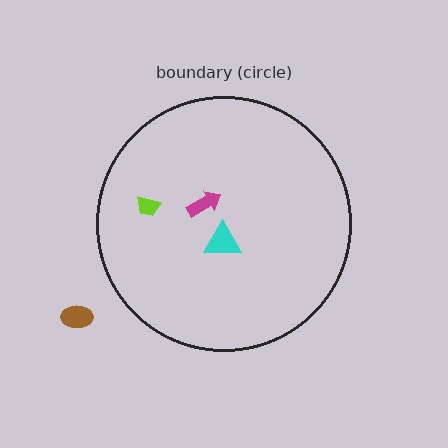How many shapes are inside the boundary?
3 inside, 1 outside.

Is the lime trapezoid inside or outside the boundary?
Inside.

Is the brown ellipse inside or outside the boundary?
Outside.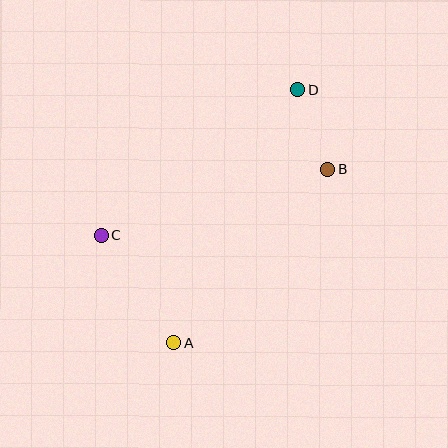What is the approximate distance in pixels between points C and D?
The distance between C and D is approximately 245 pixels.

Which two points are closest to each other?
Points B and D are closest to each other.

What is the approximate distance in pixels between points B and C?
The distance between B and C is approximately 236 pixels.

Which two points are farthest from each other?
Points A and D are farthest from each other.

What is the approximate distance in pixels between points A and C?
The distance between A and C is approximately 130 pixels.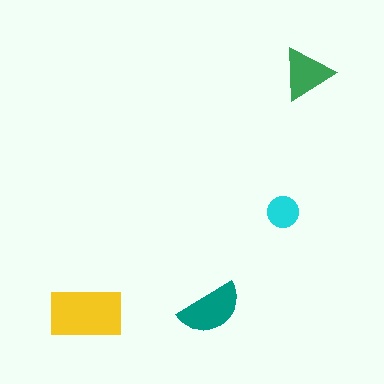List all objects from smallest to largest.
The cyan circle, the green triangle, the teal semicircle, the yellow rectangle.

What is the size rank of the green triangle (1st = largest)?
3rd.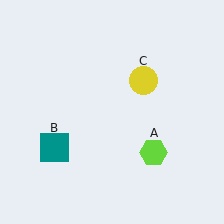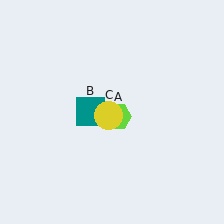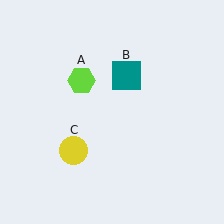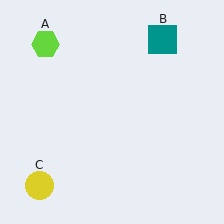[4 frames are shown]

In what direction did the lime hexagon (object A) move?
The lime hexagon (object A) moved up and to the left.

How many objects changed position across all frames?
3 objects changed position: lime hexagon (object A), teal square (object B), yellow circle (object C).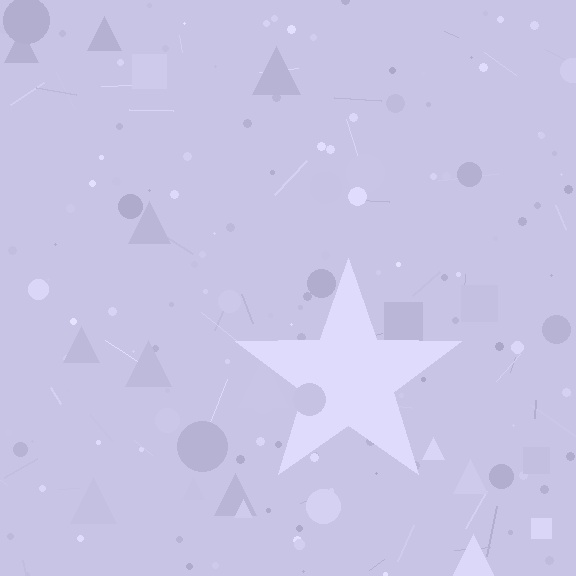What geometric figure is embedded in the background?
A star is embedded in the background.